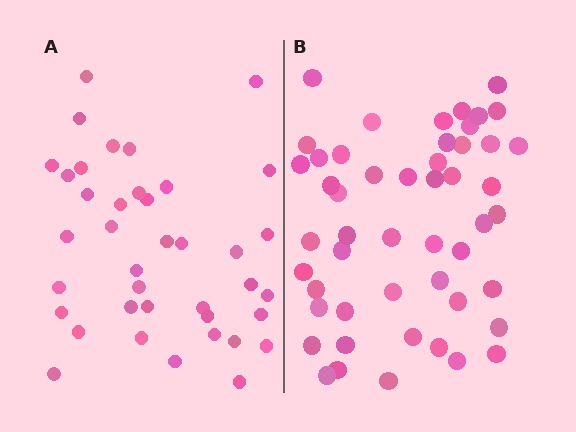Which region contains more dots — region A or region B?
Region B (the right region) has more dots.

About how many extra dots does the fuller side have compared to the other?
Region B has roughly 12 or so more dots than region A.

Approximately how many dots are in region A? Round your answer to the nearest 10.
About 40 dots. (The exact count is 39, which rounds to 40.)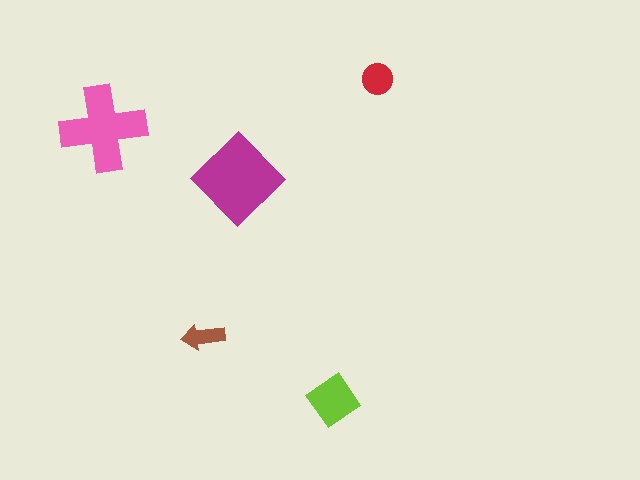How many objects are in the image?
There are 5 objects in the image.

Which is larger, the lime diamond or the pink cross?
The pink cross.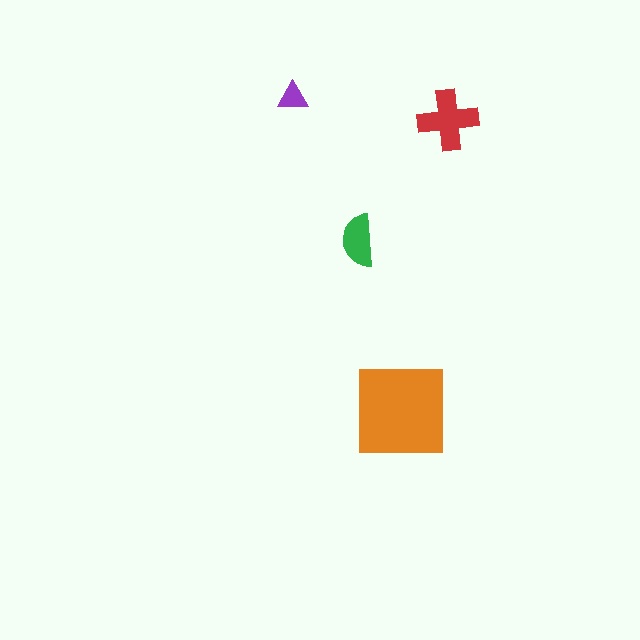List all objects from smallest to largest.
The purple triangle, the green semicircle, the red cross, the orange square.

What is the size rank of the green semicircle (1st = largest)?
3rd.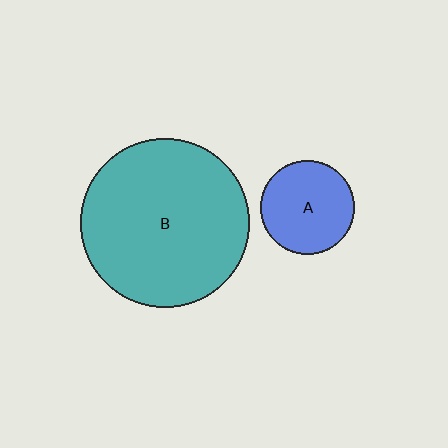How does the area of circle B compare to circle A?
Approximately 3.2 times.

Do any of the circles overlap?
No, none of the circles overlap.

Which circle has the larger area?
Circle B (teal).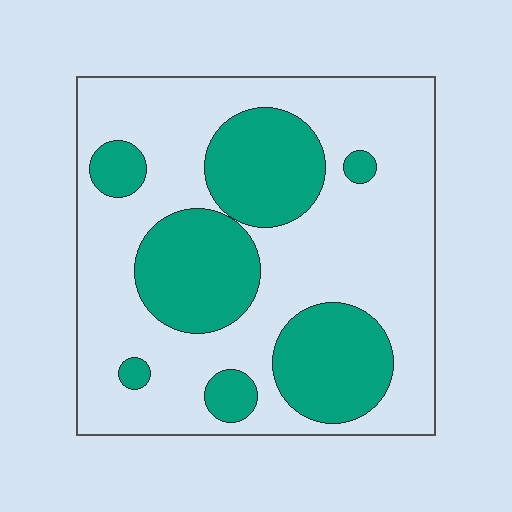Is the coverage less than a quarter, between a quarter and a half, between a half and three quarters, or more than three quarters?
Between a quarter and a half.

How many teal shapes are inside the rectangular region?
7.